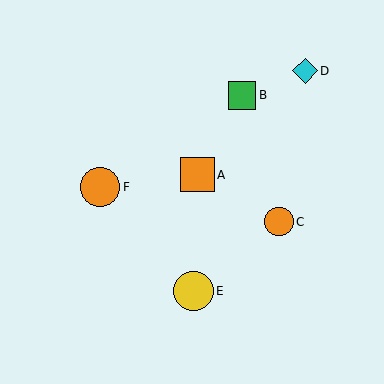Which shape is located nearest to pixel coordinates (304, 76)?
The cyan diamond (labeled D) at (305, 71) is nearest to that location.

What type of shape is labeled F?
Shape F is an orange circle.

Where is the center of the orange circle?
The center of the orange circle is at (279, 222).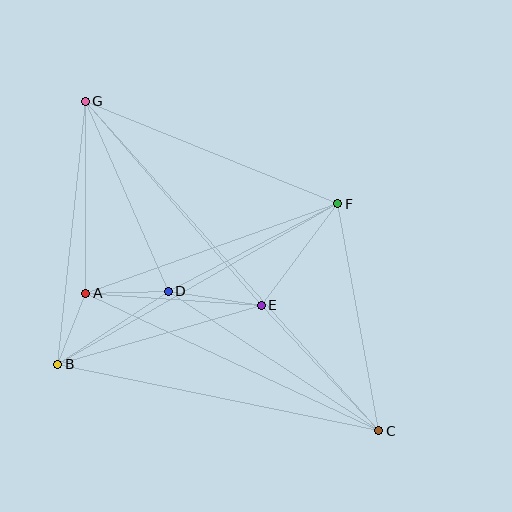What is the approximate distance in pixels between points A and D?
The distance between A and D is approximately 83 pixels.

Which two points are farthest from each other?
Points C and G are farthest from each other.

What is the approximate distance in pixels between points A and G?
The distance between A and G is approximately 192 pixels.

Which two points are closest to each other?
Points A and B are closest to each other.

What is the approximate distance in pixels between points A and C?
The distance between A and C is approximately 324 pixels.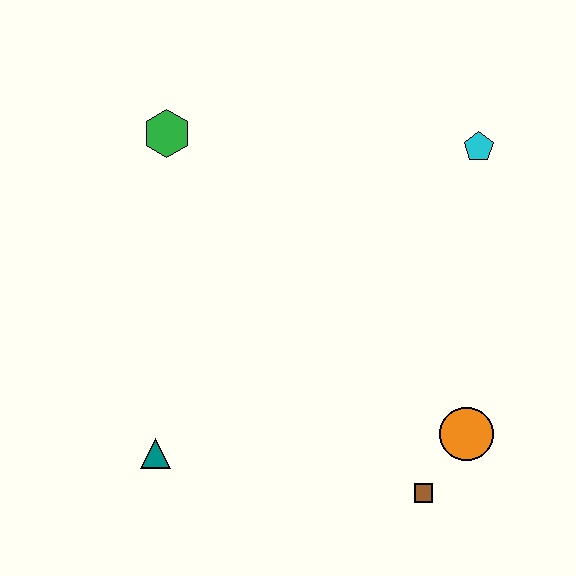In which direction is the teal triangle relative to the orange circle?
The teal triangle is to the left of the orange circle.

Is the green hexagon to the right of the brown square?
No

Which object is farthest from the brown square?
The green hexagon is farthest from the brown square.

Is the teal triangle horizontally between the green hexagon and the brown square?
No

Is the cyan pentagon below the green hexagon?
Yes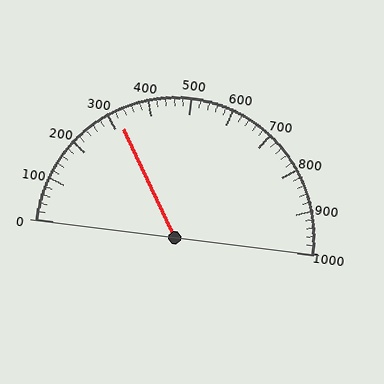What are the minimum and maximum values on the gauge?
The gauge ranges from 0 to 1000.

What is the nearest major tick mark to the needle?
The nearest major tick mark is 300.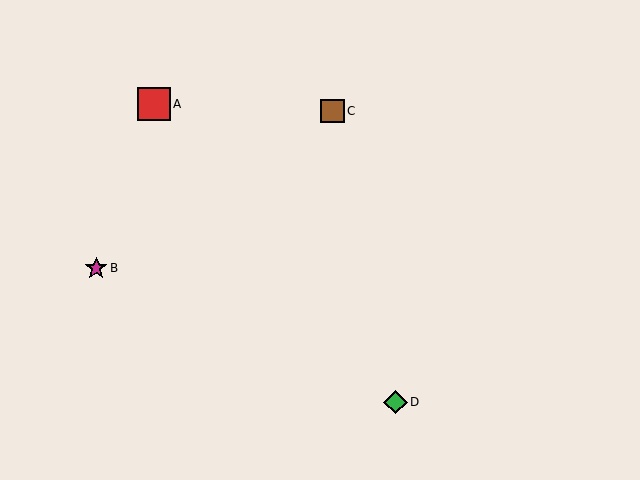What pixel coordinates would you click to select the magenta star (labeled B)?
Click at (96, 268) to select the magenta star B.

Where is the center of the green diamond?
The center of the green diamond is at (395, 402).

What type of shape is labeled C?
Shape C is a brown square.